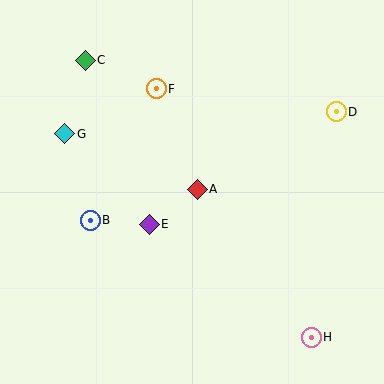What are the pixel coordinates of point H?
Point H is at (311, 337).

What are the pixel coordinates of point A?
Point A is at (197, 189).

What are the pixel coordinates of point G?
Point G is at (65, 134).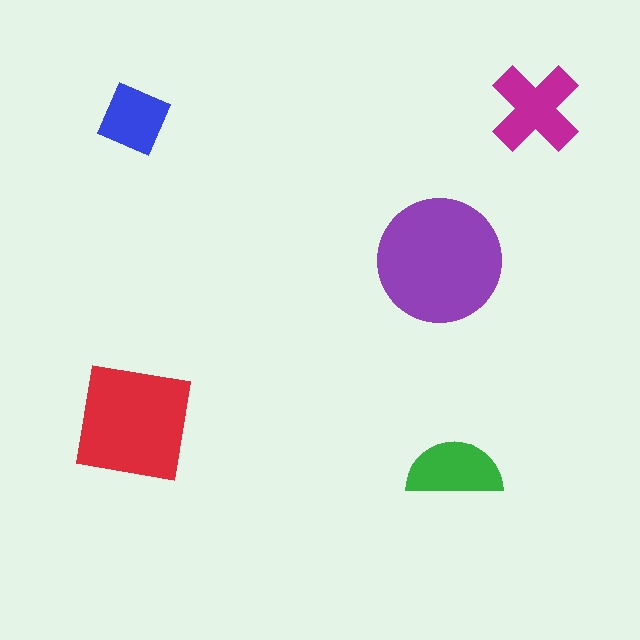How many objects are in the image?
There are 5 objects in the image.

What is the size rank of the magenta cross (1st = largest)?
3rd.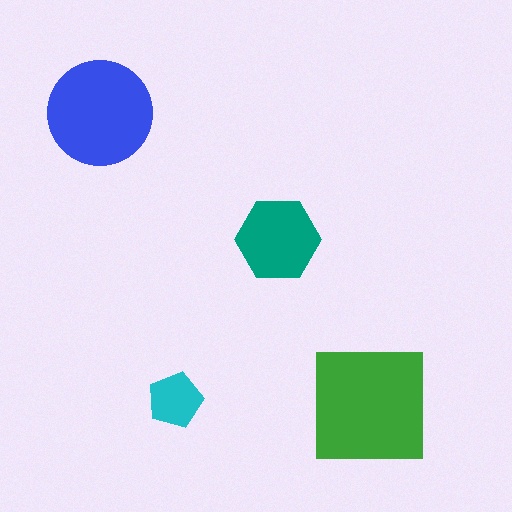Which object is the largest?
The green square.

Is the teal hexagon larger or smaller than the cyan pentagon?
Larger.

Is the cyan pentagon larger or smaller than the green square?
Smaller.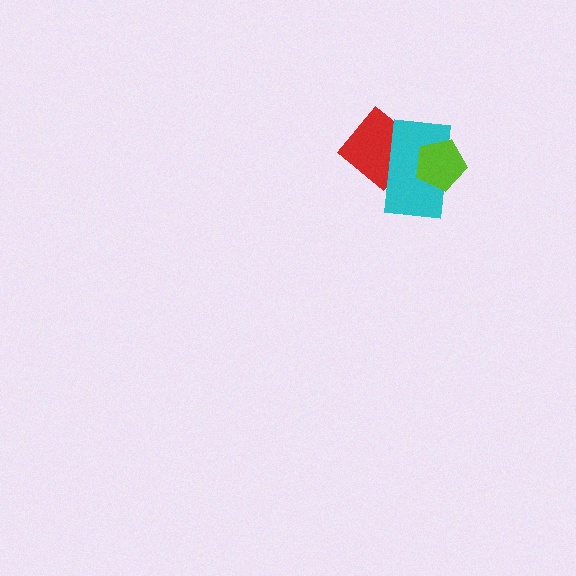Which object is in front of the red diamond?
The cyan rectangle is in front of the red diamond.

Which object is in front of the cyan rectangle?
The lime pentagon is in front of the cyan rectangle.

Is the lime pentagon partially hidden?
No, no other shape covers it.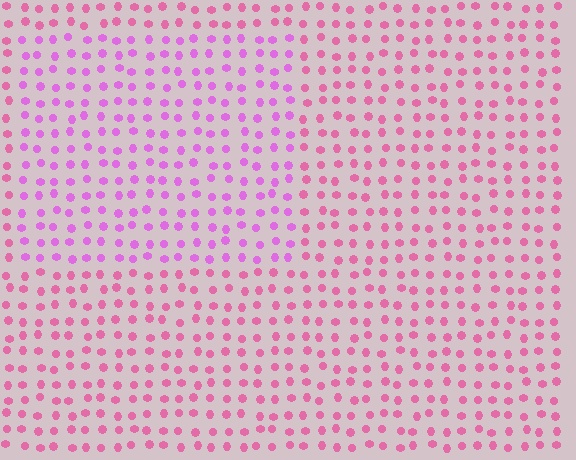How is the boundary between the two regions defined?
The boundary is defined purely by a slight shift in hue (about 31 degrees). Spacing, size, and orientation are identical on both sides.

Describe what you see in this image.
The image is filled with small pink elements in a uniform arrangement. A rectangle-shaped region is visible where the elements are tinted to a slightly different hue, forming a subtle color boundary.